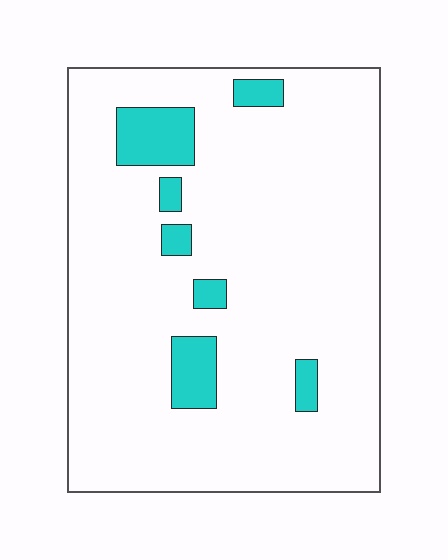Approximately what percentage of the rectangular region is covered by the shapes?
Approximately 10%.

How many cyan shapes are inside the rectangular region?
7.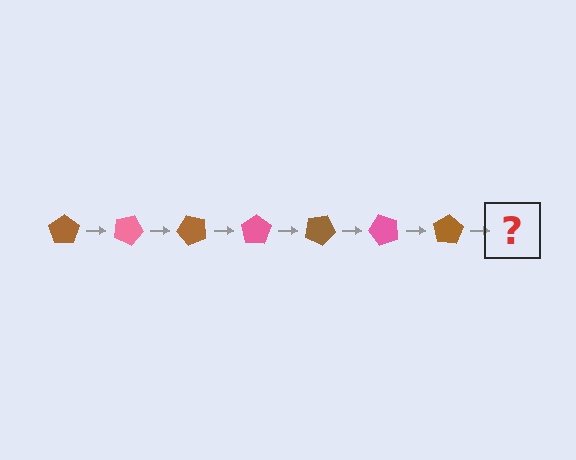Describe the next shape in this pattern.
It should be a pink pentagon, rotated 175 degrees from the start.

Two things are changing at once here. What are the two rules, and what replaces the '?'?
The two rules are that it rotates 25 degrees each step and the color cycles through brown and pink. The '?' should be a pink pentagon, rotated 175 degrees from the start.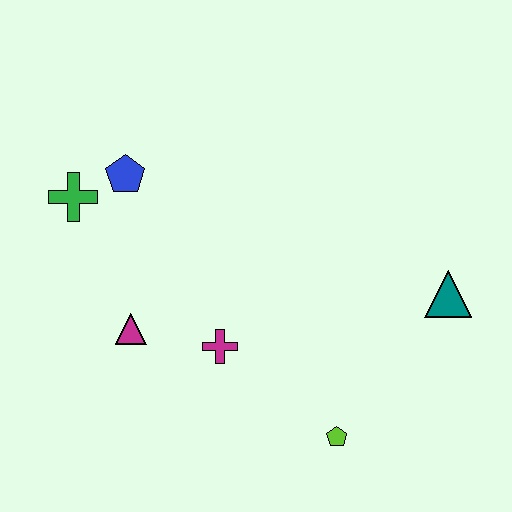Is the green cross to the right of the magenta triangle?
No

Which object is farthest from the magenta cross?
The teal triangle is farthest from the magenta cross.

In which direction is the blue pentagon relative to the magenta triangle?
The blue pentagon is above the magenta triangle.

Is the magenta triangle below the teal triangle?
Yes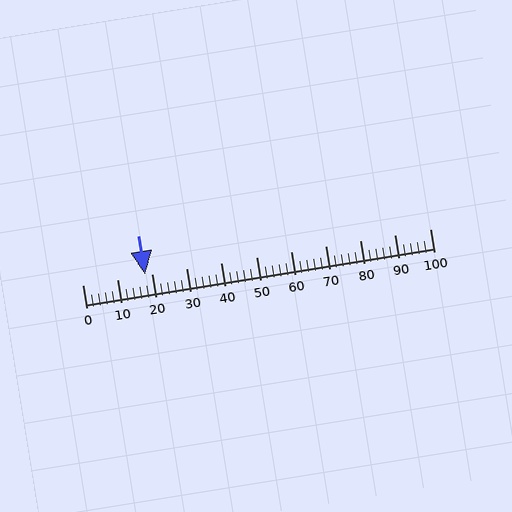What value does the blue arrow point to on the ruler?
The blue arrow points to approximately 18.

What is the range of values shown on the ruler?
The ruler shows values from 0 to 100.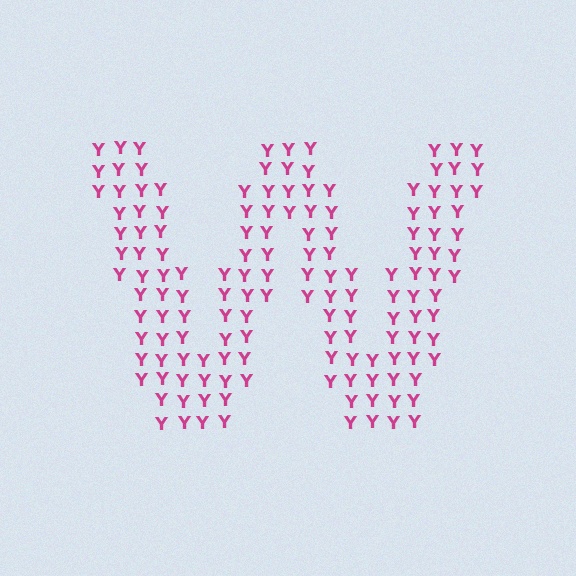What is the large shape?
The large shape is the letter W.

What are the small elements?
The small elements are letter Y's.